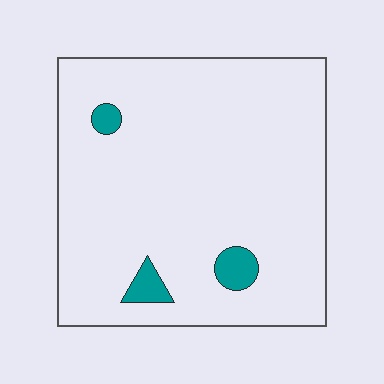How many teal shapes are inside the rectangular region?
3.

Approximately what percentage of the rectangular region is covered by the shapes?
Approximately 5%.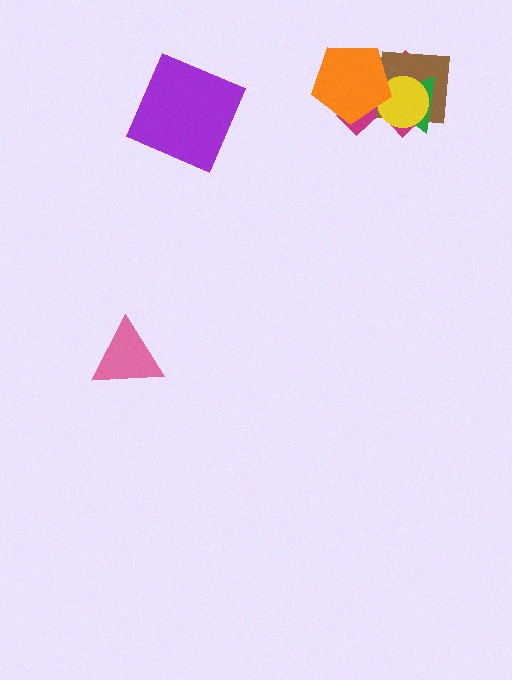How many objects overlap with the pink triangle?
0 objects overlap with the pink triangle.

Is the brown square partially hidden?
Yes, it is partially covered by another shape.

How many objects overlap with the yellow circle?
4 objects overlap with the yellow circle.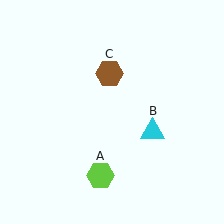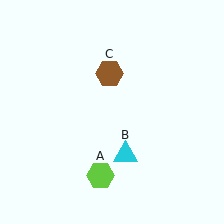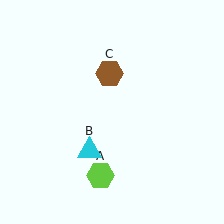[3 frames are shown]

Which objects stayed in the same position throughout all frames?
Lime hexagon (object A) and brown hexagon (object C) remained stationary.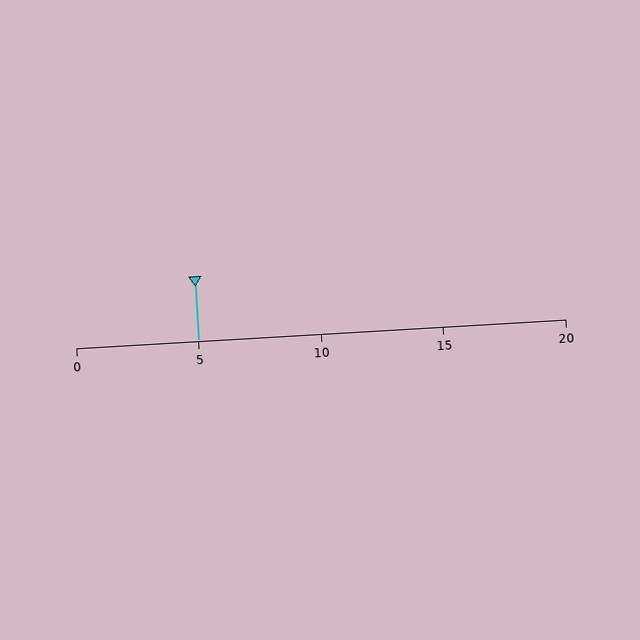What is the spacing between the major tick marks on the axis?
The major ticks are spaced 5 apart.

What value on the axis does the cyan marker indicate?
The marker indicates approximately 5.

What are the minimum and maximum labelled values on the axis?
The axis runs from 0 to 20.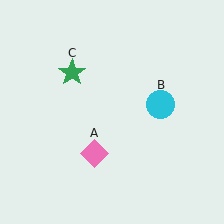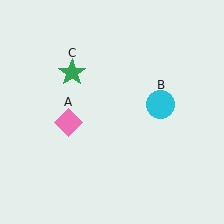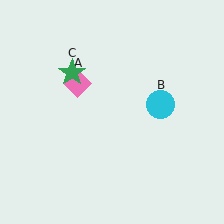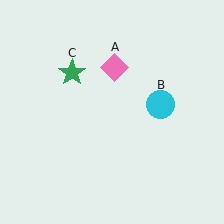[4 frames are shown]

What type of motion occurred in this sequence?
The pink diamond (object A) rotated clockwise around the center of the scene.